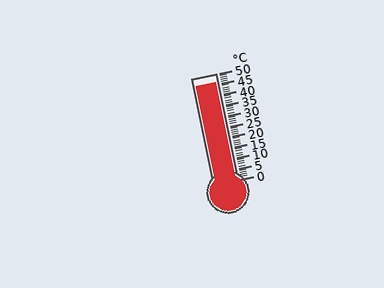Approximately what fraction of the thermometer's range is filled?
The thermometer is filled to approximately 90% of its range.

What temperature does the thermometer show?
The thermometer shows approximately 46°C.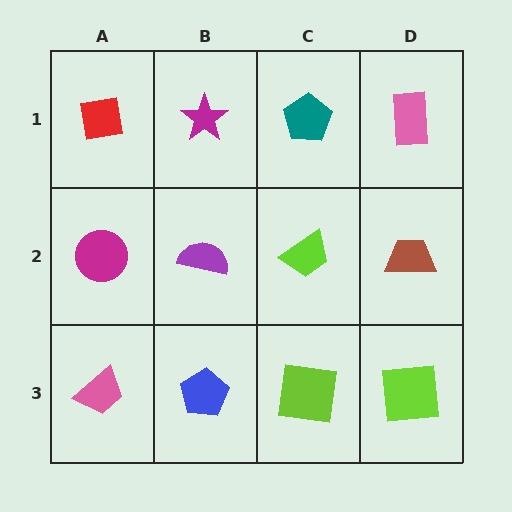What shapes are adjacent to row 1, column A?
A magenta circle (row 2, column A), a magenta star (row 1, column B).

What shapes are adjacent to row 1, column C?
A lime trapezoid (row 2, column C), a magenta star (row 1, column B), a pink rectangle (row 1, column D).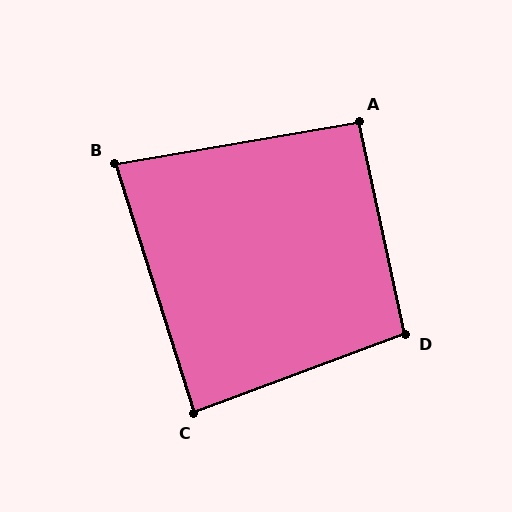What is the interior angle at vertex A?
Approximately 93 degrees (approximately right).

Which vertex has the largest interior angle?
D, at approximately 98 degrees.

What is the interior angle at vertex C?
Approximately 87 degrees (approximately right).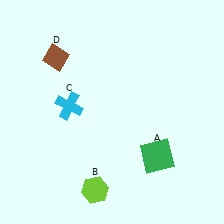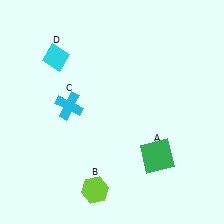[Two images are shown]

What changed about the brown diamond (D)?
In Image 1, D is brown. In Image 2, it changed to cyan.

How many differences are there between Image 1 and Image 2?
There is 1 difference between the two images.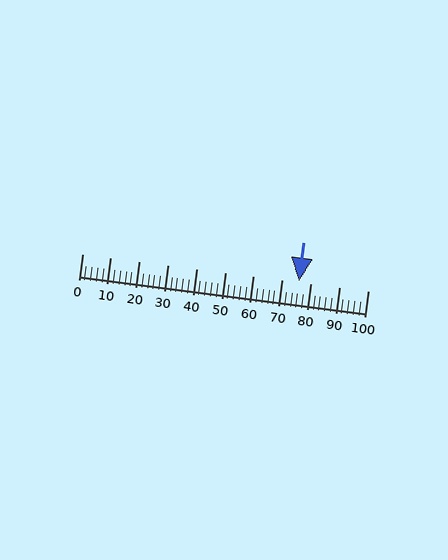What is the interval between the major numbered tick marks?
The major tick marks are spaced 10 units apart.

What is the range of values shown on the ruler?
The ruler shows values from 0 to 100.